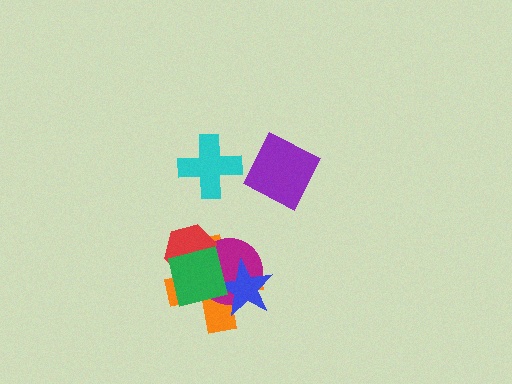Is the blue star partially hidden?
Yes, it is partially covered by another shape.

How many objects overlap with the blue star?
3 objects overlap with the blue star.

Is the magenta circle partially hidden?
Yes, it is partially covered by another shape.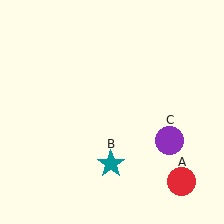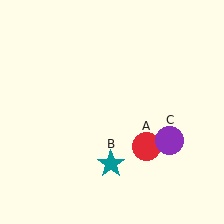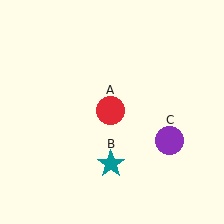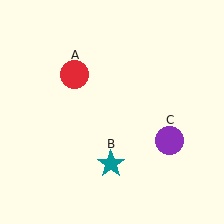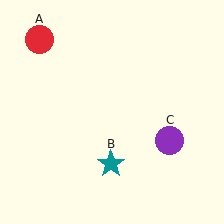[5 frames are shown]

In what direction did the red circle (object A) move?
The red circle (object A) moved up and to the left.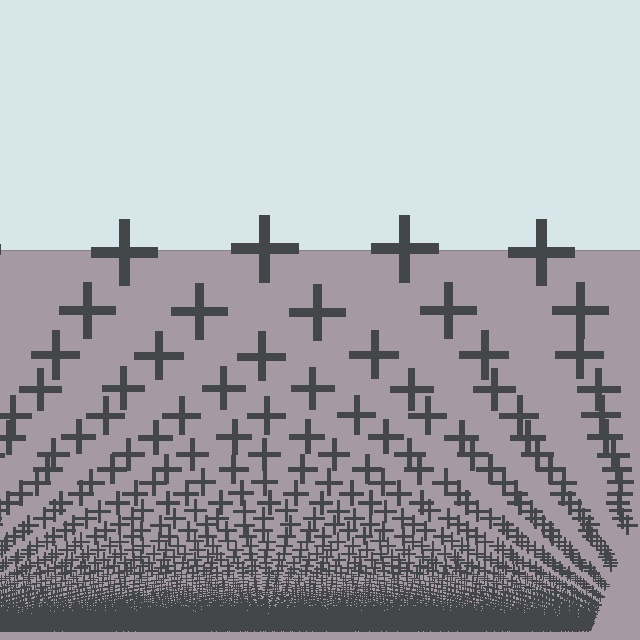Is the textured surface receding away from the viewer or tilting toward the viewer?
The surface appears to tilt toward the viewer. Texture elements get larger and sparser toward the top.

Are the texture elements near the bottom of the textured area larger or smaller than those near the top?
Smaller. The gradient is inverted — elements near the bottom are smaller and denser.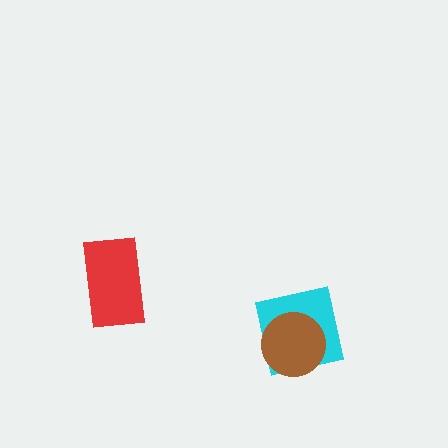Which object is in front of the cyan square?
The brown circle is in front of the cyan square.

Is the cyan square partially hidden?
Yes, it is partially covered by another shape.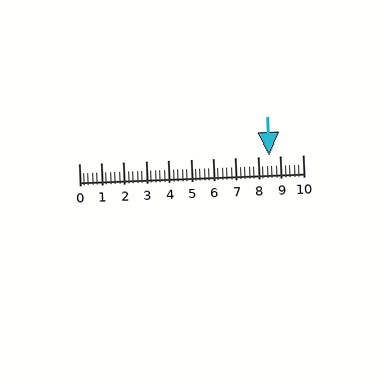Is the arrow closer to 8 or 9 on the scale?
The arrow is closer to 9.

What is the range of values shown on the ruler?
The ruler shows values from 0 to 10.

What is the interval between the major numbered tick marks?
The major tick marks are spaced 1 units apart.